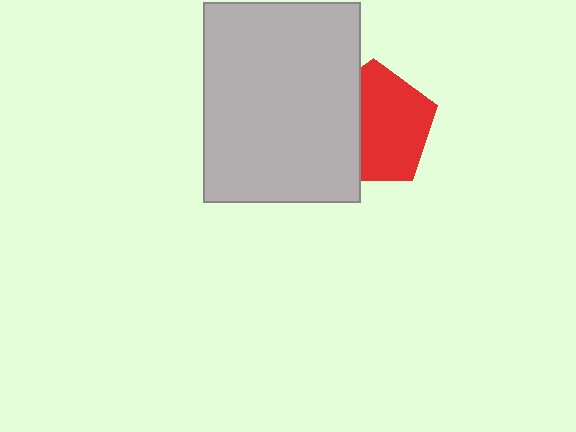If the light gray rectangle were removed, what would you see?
You would see the complete red pentagon.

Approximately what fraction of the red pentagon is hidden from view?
Roughly 37% of the red pentagon is hidden behind the light gray rectangle.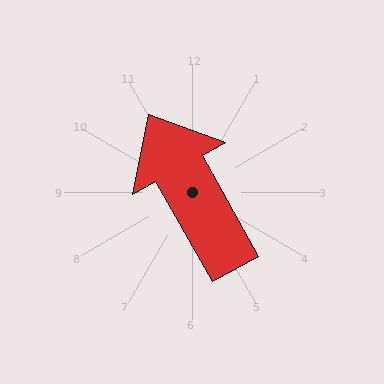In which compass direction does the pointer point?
Northwest.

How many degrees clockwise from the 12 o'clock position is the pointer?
Approximately 331 degrees.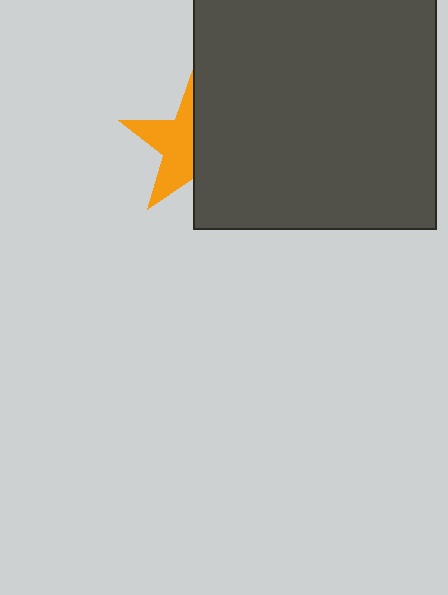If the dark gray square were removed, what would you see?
You would see the complete orange star.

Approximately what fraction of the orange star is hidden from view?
Roughly 51% of the orange star is hidden behind the dark gray square.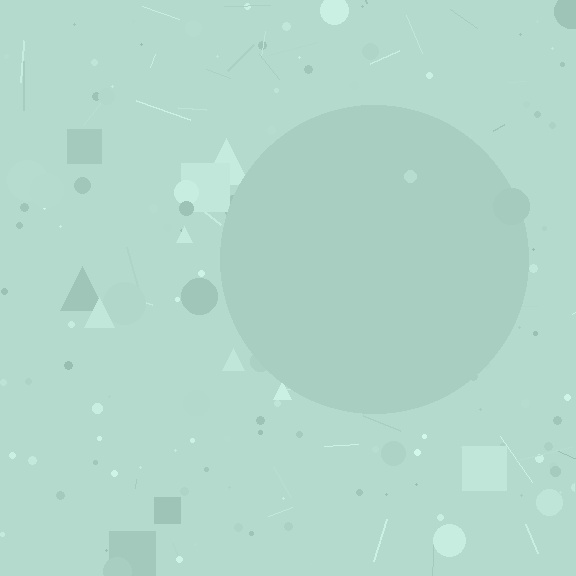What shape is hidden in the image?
A circle is hidden in the image.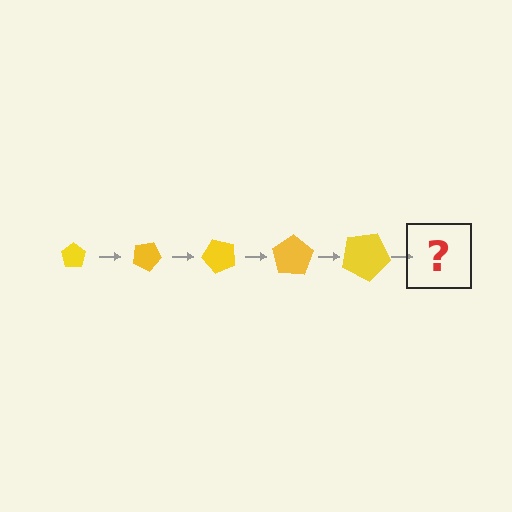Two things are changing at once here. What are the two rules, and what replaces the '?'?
The two rules are that the pentagon grows larger each step and it rotates 25 degrees each step. The '?' should be a pentagon, larger than the previous one and rotated 125 degrees from the start.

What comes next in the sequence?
The next element should be a pentagon, larger than the previous one and rotated 125 degrees from the start.